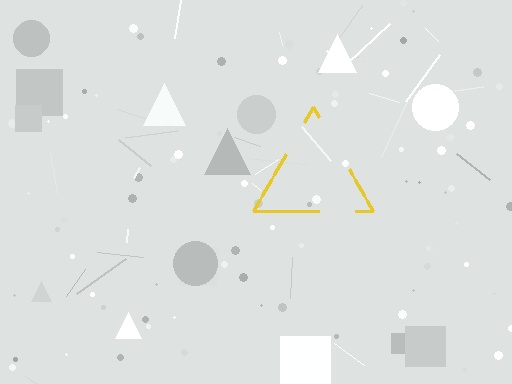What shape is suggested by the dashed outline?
The dashed outline suggests a triangle.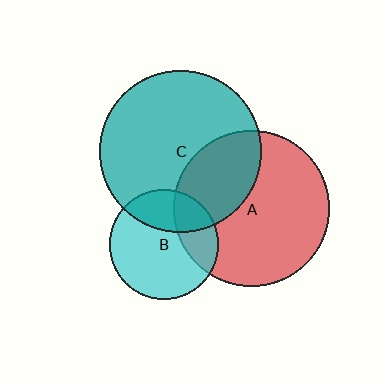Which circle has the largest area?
Circle C (teal).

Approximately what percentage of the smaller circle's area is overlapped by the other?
Approximately 25%.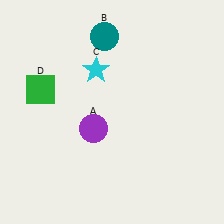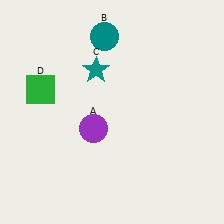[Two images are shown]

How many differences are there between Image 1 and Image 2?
There is 1 difference between the two images.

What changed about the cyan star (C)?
In Image 1, C is cyan. In Image 2, it changed to teal.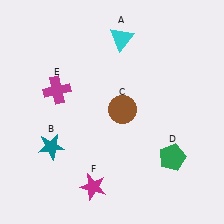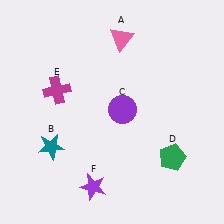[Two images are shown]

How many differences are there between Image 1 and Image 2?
There are 3 differences between the two images.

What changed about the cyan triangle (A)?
In Image 1, A is cyan. In Image 2, it changed to pink.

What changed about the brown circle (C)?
In Image 1, C is brown. In Image 2, it changed to purple.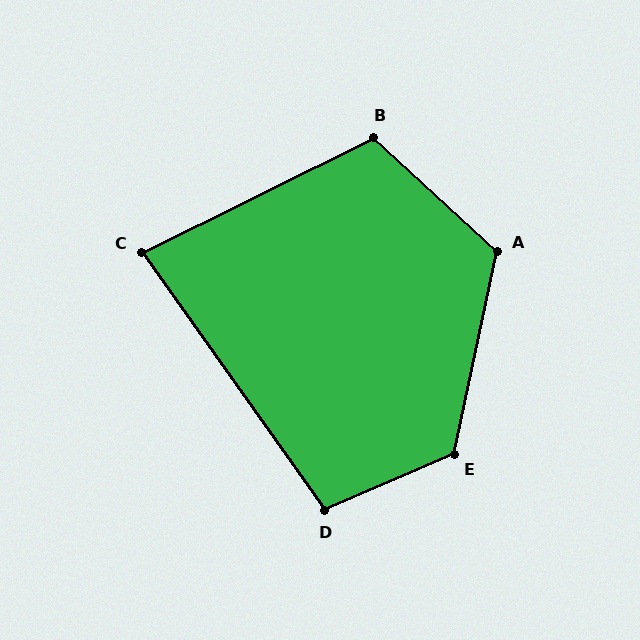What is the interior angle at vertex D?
Approximately 102 degrees (obtuse).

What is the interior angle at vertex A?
Approximately 121 degrees (obtuse).